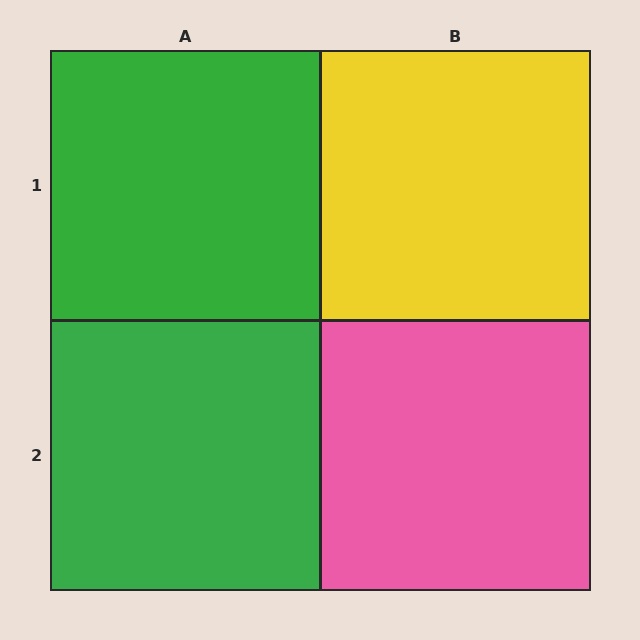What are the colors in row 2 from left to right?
Green, pink.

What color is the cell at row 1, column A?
Green.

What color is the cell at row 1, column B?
Yellow.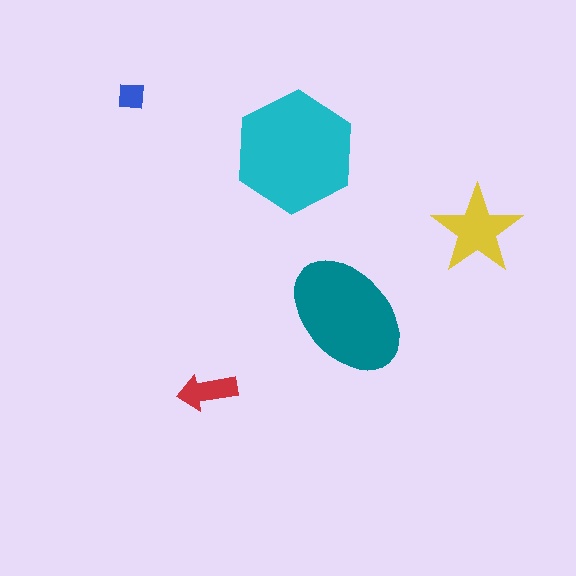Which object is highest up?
The blue square is topmost.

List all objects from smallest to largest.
The blue square, the red arrow, the yellow star, the teal ellipse, the cyan hexagon.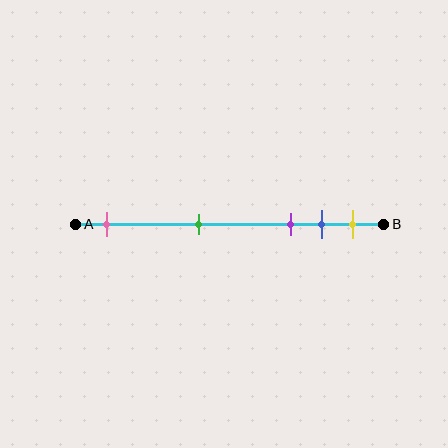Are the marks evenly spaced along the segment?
No, the marks are not evenly spaced.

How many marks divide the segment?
There are 5 marks dividing the segment.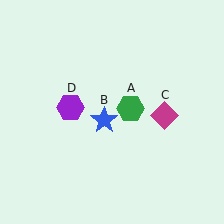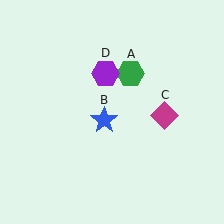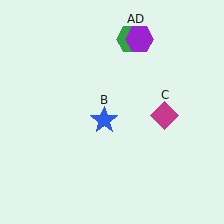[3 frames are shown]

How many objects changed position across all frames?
2 objects changed position: green hexagon (object A), purple hexagon (object D).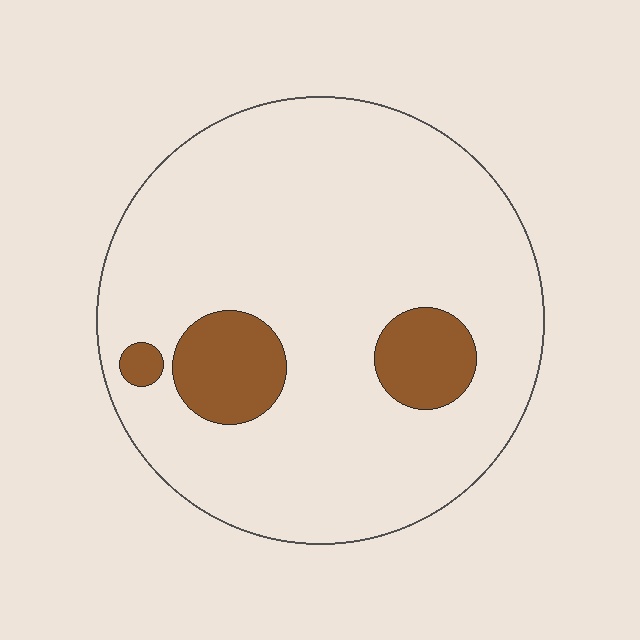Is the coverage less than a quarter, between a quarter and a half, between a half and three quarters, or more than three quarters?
Less than a quarter.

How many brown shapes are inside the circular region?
3.